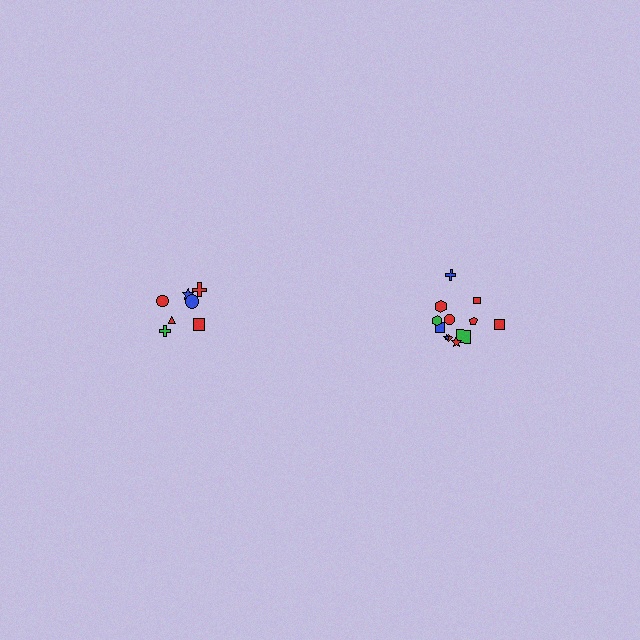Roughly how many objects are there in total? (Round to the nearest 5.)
Roughly 20 objects in total.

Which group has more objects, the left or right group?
The right group.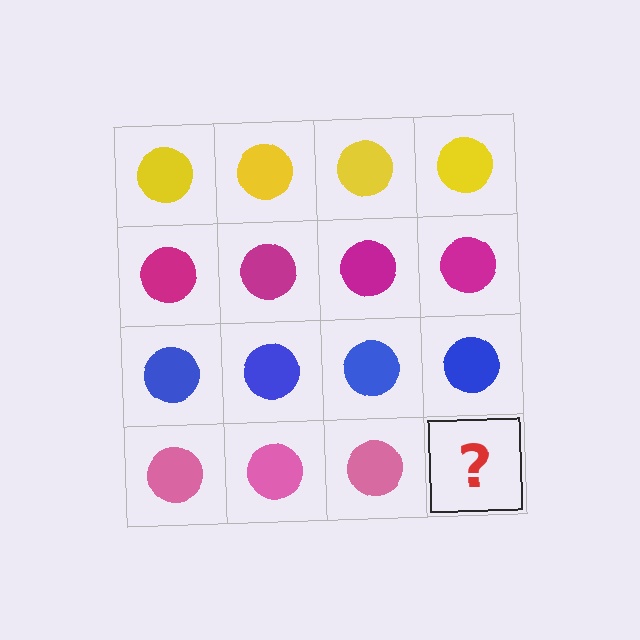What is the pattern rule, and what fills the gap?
The rule is that each row has a consistent color. The gap should be filled with a pink circle.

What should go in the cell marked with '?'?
The missing cell should contain a pink circle.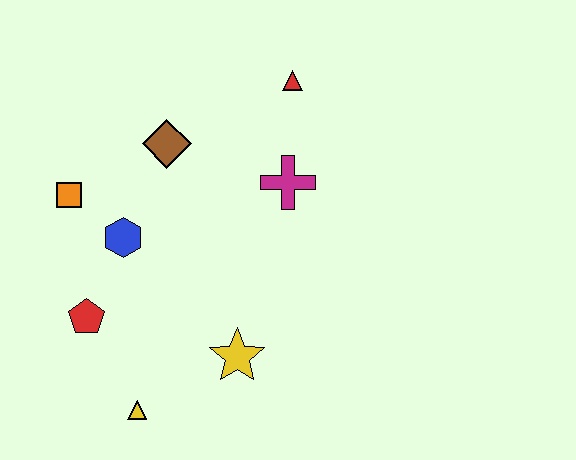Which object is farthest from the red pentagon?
The red triangle is farthest from the red pentagon.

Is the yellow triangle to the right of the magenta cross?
No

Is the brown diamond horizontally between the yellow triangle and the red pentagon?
No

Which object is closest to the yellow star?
The yellow triangle is closest to the yellow star.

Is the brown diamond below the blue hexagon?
No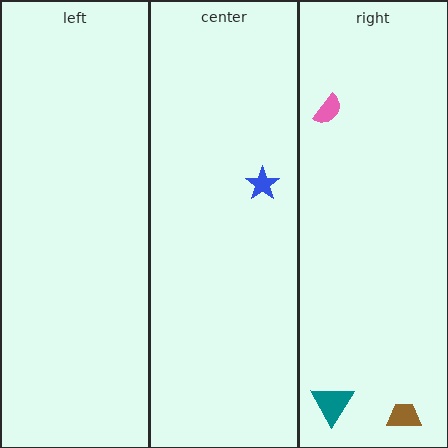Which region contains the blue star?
The center region.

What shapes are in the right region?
The brown trapezoid, the pink semicircle, the teal triangle.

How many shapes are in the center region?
1.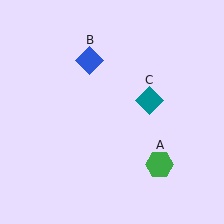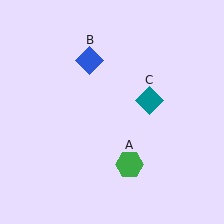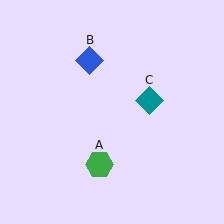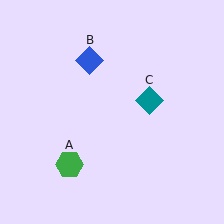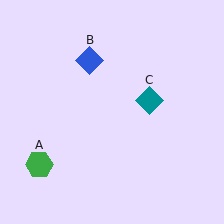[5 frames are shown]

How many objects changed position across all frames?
1 object changed position: green hexagon (object A).